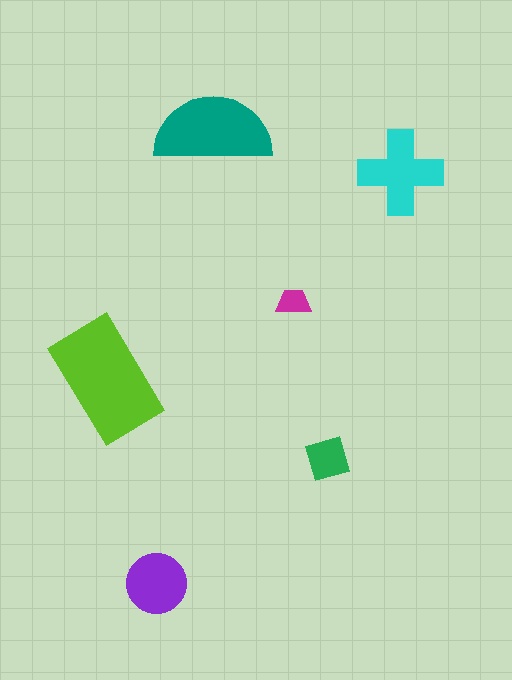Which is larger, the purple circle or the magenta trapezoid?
The purple circle.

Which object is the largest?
The lime rectangle.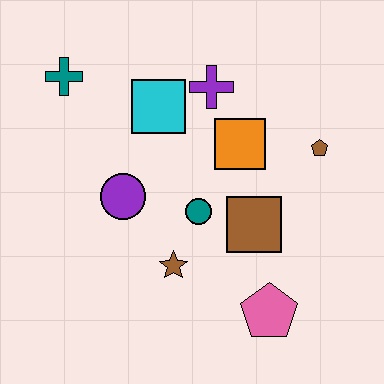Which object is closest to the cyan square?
The purple cross is closest to the cyan square.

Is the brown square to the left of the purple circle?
No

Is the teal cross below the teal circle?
No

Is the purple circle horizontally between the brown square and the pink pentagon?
No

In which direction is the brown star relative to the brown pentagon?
The brown star is to the left of the brown pentagon.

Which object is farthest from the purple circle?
The brown pentagon is farthest from the purple circle.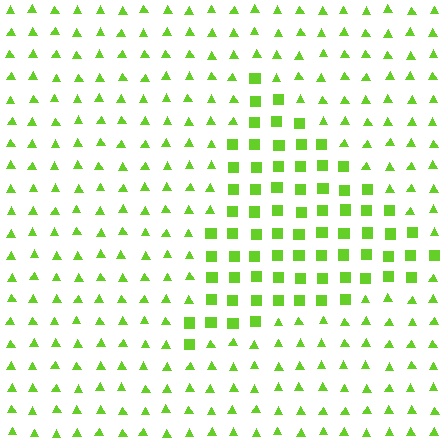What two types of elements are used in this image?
The image uses squares inside the triangle region and triangles outside it.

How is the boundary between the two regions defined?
The boundary is defined by a change in element shape: squares inside vs. triangles outside. All elements share the same color and spacing.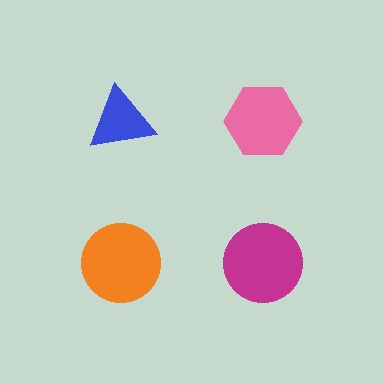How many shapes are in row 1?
2 shapes.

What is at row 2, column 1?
An orange circle.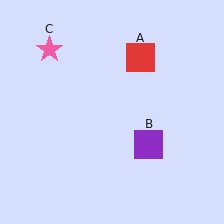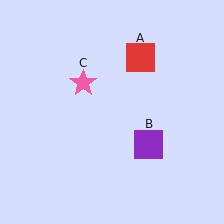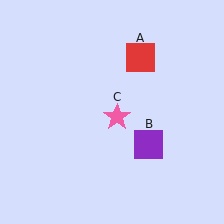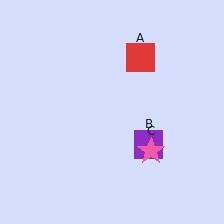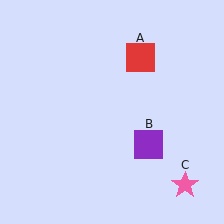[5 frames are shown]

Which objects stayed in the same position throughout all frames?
Red square (object A) and purple square (object B) remained stationary.